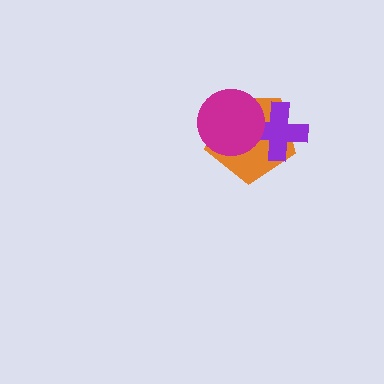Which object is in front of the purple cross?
The magenta circle is in front of the purple cross.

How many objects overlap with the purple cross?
2 objects overlap with the purple cross.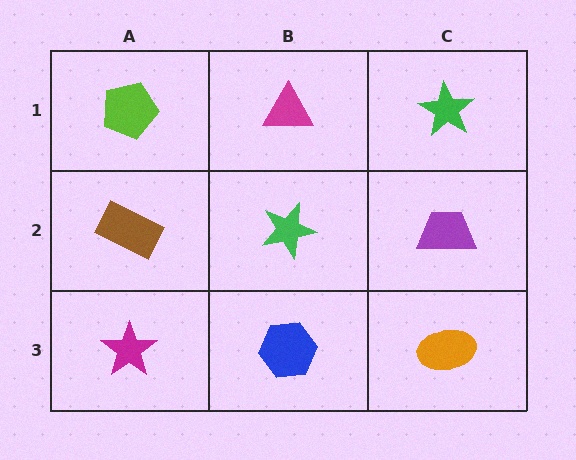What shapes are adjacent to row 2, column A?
A lime pentagon (row 1, column A), a magenta star (row 3, column A), a green star (row 2, column B).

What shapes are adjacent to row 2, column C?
A green star (row 1, column C), an orange ellipse (row 3, column C), a green star (row 2, column B).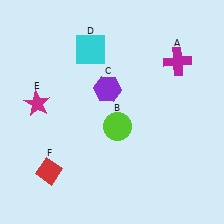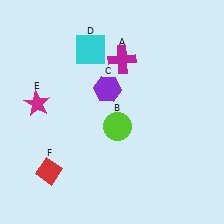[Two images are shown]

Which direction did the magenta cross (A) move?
The magenta cross (A) moved left.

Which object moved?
The magenta cross (A) moved left.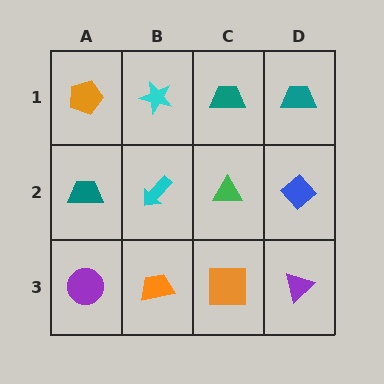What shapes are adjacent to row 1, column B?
A cyan arrow (row 2, column B), an orange pentagon (row 1, column A), a teal trapezoid (row 1, column C).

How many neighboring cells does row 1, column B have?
3.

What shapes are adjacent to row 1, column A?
A teal trapezoid (row 2, column A), a cyan star (row 1, column B).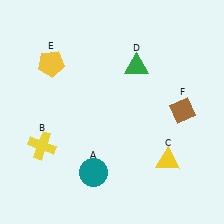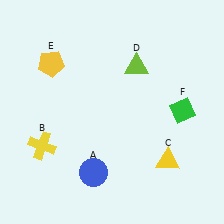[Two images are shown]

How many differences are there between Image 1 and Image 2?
There are 3 differences between the two images.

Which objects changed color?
A changed from teal to blue. D changed from green to lime. F changed from brown to green.